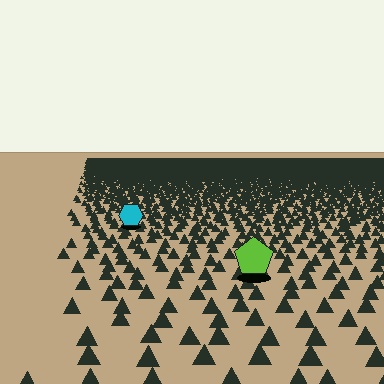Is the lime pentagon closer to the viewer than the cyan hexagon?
Yes. The lime pentagon is closer — you can tell from the texture gradient: the ground texture is coarser near it.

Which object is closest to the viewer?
The lime pentagon is closest. The texture marks near it are larger and more spread out.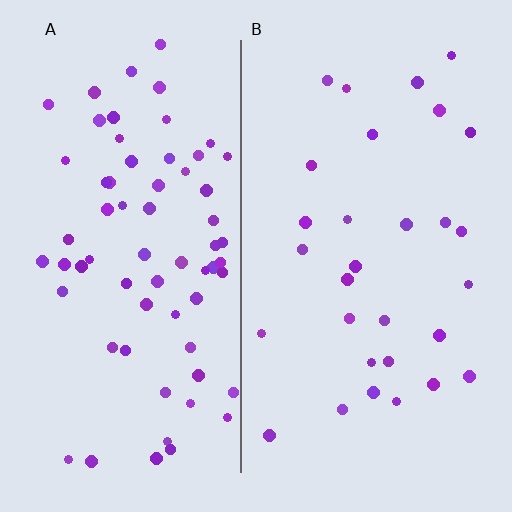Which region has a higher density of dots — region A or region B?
A (the left).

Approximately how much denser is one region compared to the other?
Approximately 2.2× — region A over region B.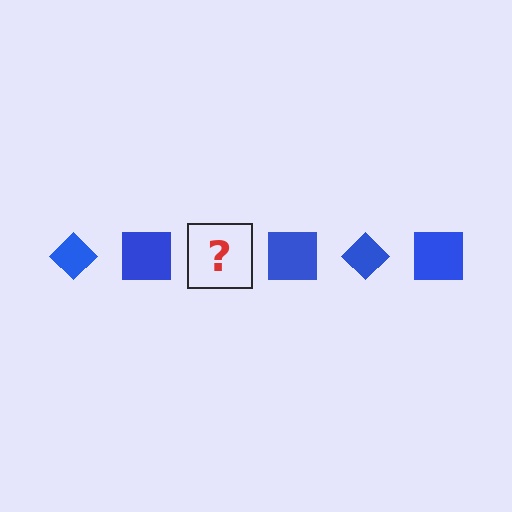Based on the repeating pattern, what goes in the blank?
The blank should be a blue diamond.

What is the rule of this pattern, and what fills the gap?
The rule is that the pattern cycles through diamond, square shapes in blue. The gap should be filled with a blue diamond.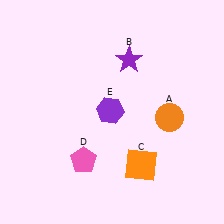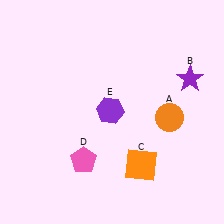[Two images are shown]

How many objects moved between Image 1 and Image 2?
1 object moved between the two images.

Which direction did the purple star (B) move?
The purple star (B) moved right.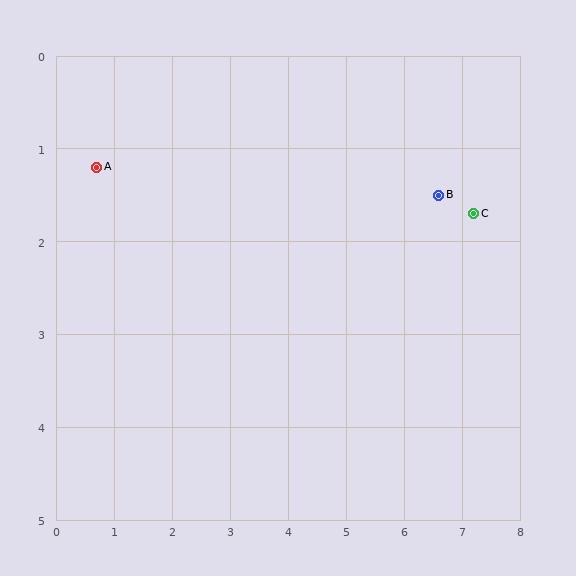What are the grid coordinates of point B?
Point B is at approximately (6.6, 1.5).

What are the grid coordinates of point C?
Point C is at approximately (7.2, 1.7).